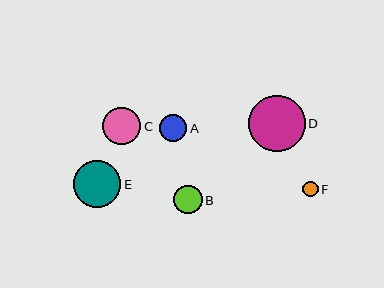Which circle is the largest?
Circle D is the largest with a size of approximately 56 pixels.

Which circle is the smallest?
Circle F is the smallest with a size of approximately 15 pixels.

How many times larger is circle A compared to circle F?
Circle A is approximately 1.8 times the size of circle F.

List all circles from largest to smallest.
From largest to smallest: D, E, C, B, A, F.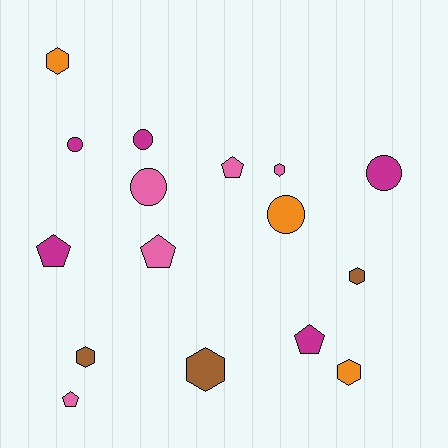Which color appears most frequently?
Pink, with 5 objects.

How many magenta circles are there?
There are 3 magenta circles.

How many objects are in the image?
There are 16 objects.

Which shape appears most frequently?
Hexagon, with 6 objects.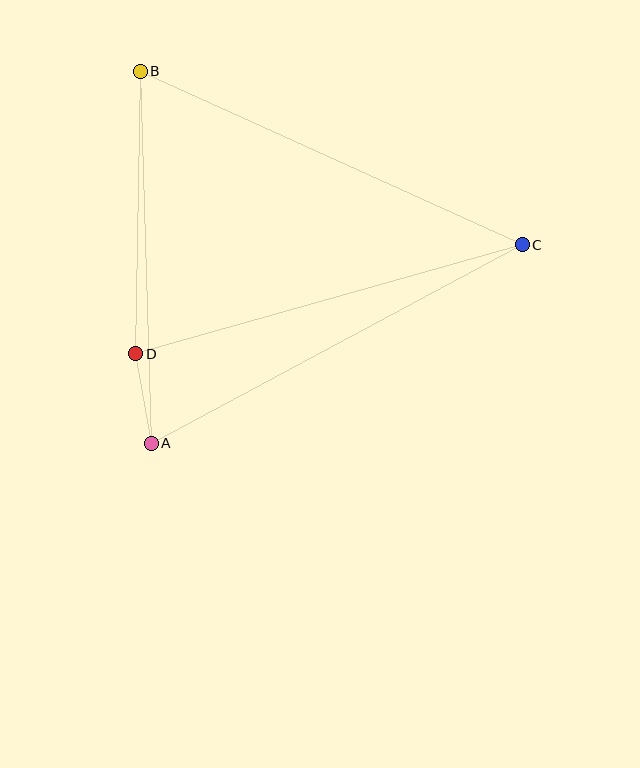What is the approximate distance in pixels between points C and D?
The distance between C and D is approximately 402 pixels.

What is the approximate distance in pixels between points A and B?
The distance between A and B is approximately 372 pixels.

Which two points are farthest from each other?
Points A and C are farthest from each other.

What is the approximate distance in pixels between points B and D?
The distance between B and D is approximately 282 pixels.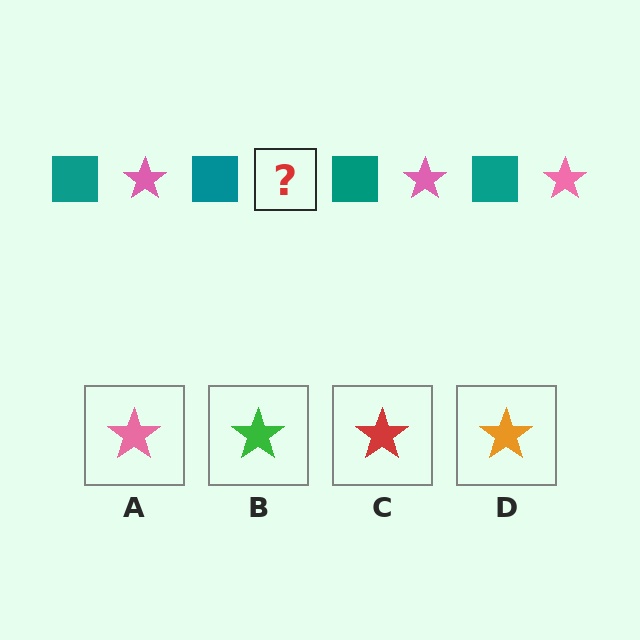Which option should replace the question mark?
Option A.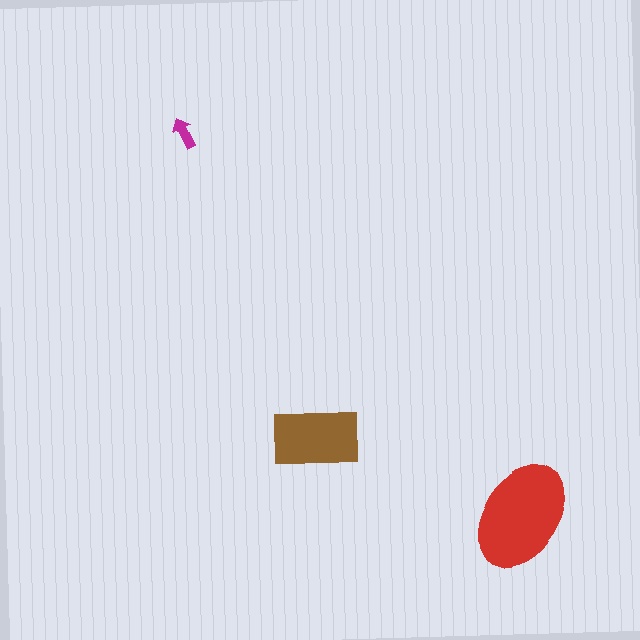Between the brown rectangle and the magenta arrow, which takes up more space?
The brown rectangle.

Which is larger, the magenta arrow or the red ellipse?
The red ellipse.